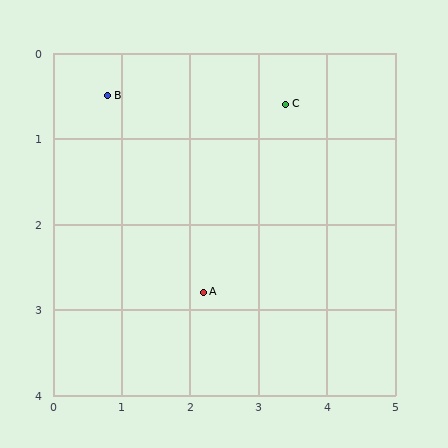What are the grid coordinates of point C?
Point C is at approximately (3.4, 0.6).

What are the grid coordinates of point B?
Point B is at approximately (0.8, 0.5).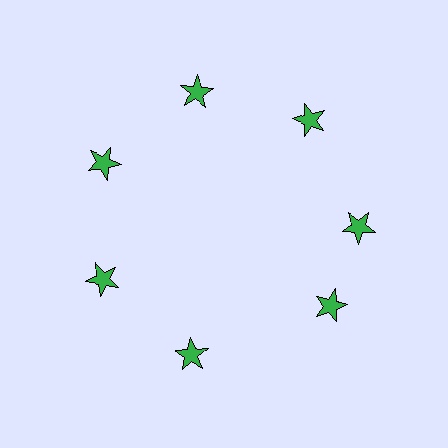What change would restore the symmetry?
The symmetry would be restored by rotating it back into even spacing with its neighbors so that all 7 stars sit at equal angles and equal distance from the center.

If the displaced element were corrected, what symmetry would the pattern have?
It would have 7-fold rotational symmetry — the pattern would map onto itself every 51 degrees.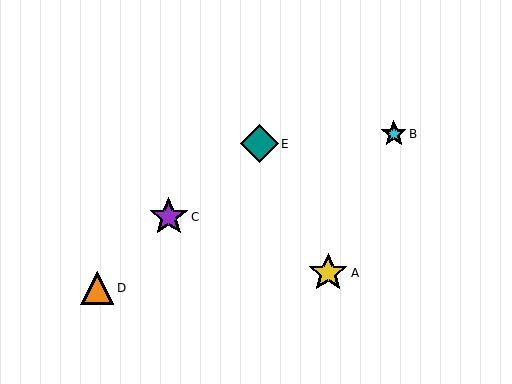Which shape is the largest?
The yellow star (labeled A) is the largest.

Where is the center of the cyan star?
The center of the cyan star is at (394, 134).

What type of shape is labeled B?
Shape B is a cyan star.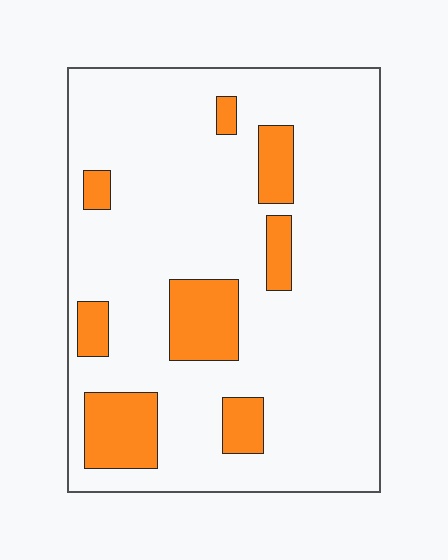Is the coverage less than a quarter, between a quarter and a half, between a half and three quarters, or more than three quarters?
Less than a quarter.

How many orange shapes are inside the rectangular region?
8.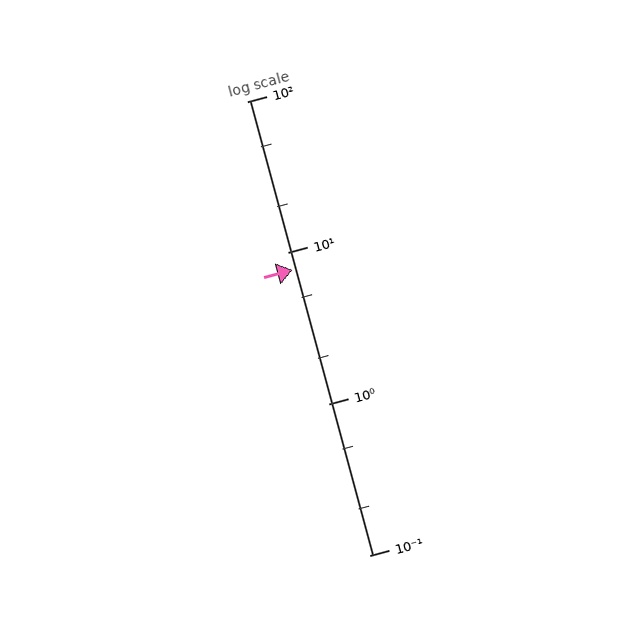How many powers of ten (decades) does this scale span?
The scale spans 3 decades, from 0.1 to 100.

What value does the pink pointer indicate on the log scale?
The pointer indicates approximately 7.7.